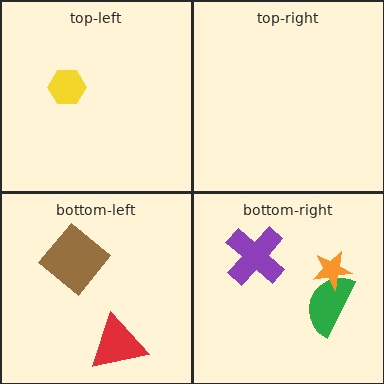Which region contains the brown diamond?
The bottom-left region.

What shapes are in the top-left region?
The yellow hexagon.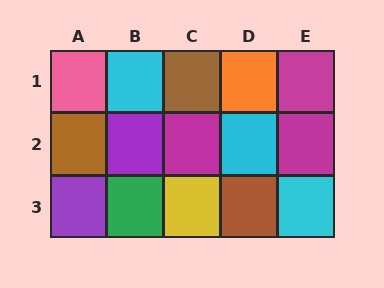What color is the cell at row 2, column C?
Magenta.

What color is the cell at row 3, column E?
Cyan.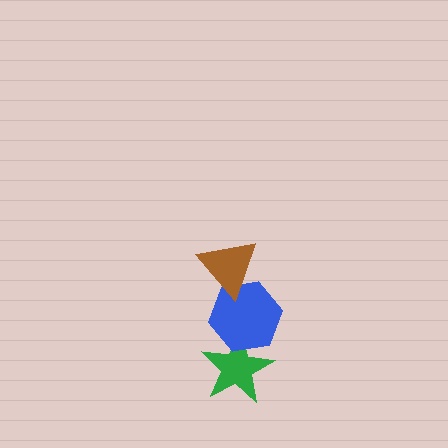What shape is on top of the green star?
The blue hexagon is on top of the green star.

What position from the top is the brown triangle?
The brown triangle is 1st from the top.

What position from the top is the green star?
The green star is 3rd from the top.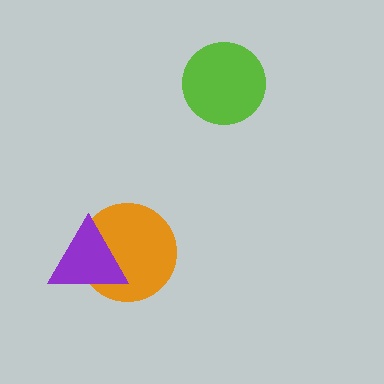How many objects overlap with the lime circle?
0 objects overlap with the lime circle.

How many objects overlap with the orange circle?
1 object overlaps with the orange circle.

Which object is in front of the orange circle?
The purple triangle is in front of the orange circle.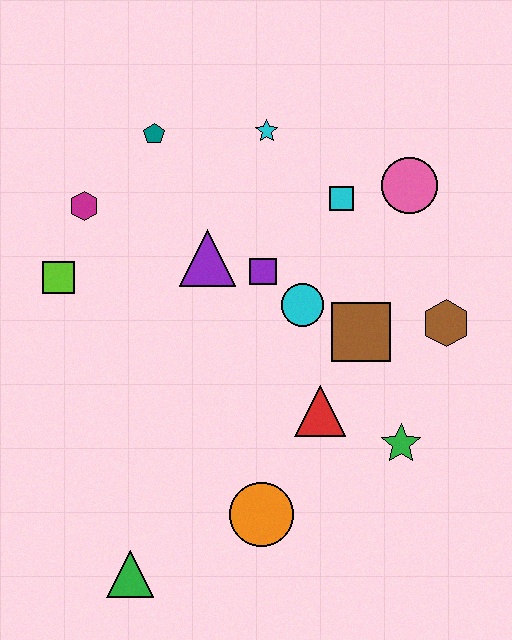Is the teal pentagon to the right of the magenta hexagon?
Yes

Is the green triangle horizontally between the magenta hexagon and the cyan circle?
Yes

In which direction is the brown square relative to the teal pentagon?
The brown square is to the right of the teal pentagon.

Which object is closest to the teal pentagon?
The magenta hexagon is closest to the teal pentagon.